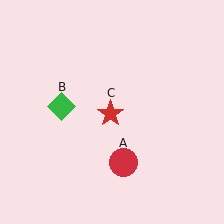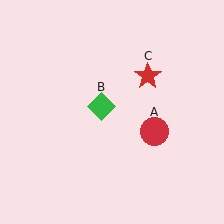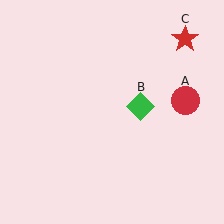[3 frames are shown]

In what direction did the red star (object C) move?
The red star (object C) moved up and to the right.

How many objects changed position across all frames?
3 objects changed position: red circle (object A), green diamond (object B), red star (object C).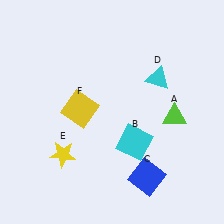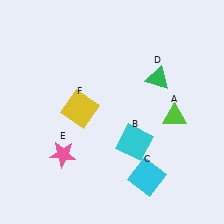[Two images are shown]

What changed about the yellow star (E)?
In Image 1, E is yellow. In Image 2, it changed to pink.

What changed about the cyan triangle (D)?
In Image 1, D is cyan. In Image 2, it changed to green.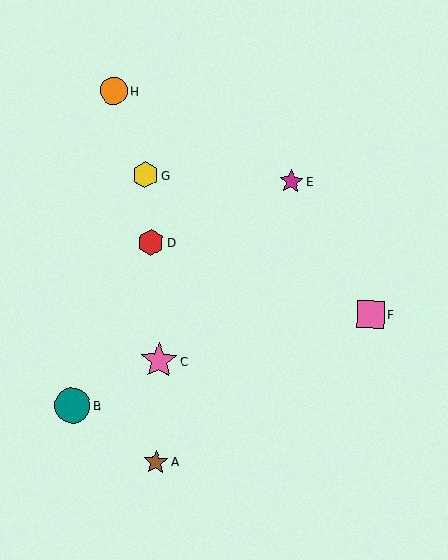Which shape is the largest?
The pink star (labeled C) is the largest.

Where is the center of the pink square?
The center of the pink square is at (371, 314).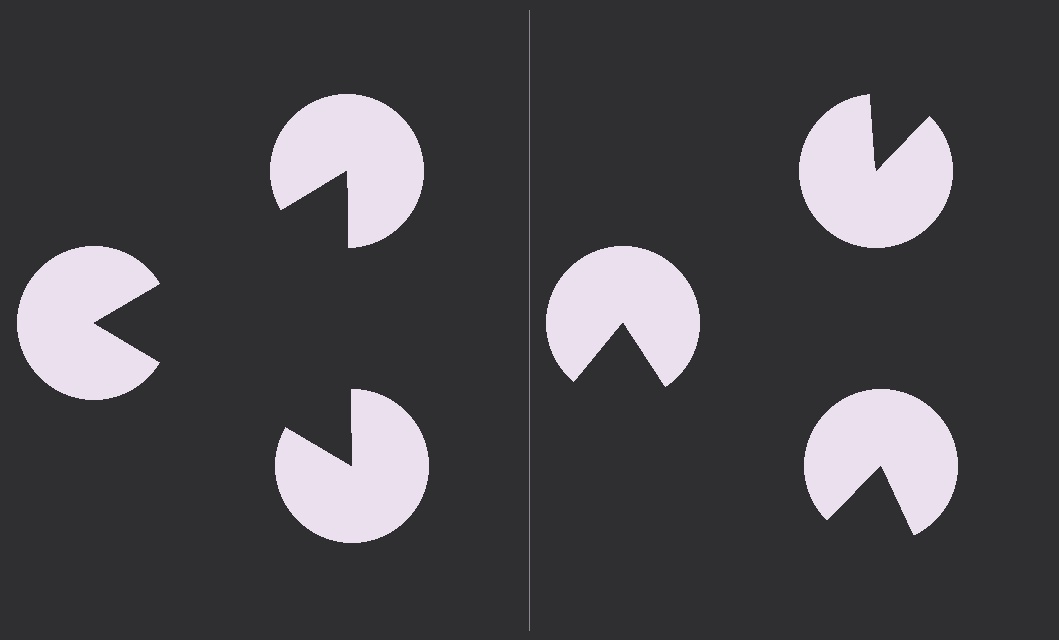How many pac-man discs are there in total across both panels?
6 — 3 on each side.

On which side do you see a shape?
An illusory triangle appears on the left side. On the right side the wedge cuts are rotated, so no coherent shape forms.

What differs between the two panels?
The pac-man discs are positioned identically on both sides; only the wedge orientations differ. On the left they align to a triangle; on the right they are misaligned.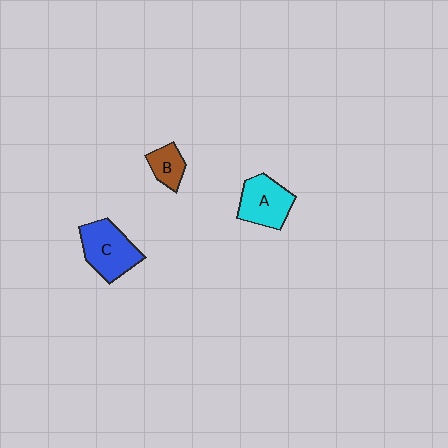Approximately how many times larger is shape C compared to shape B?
Approximately 2.1 times.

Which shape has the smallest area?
Shape B (brown).